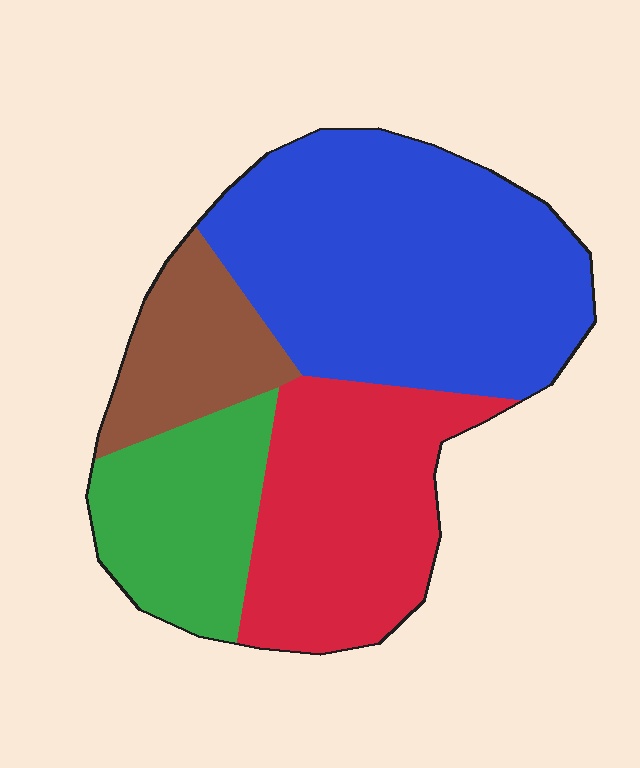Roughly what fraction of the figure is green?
Green takes up between a sixth and a third of the figure.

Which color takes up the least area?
Brown, at roughly 15%.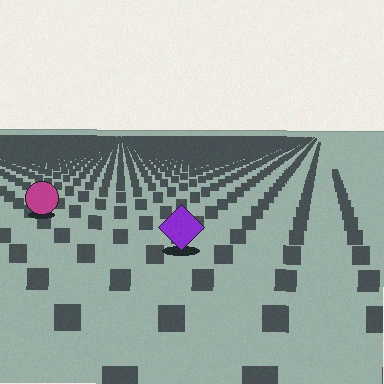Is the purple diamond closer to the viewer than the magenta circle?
Yes. The purple diamond is closer — you can tell from the texture gradient: the ground texture is coarser near it.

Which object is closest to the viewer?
The purple diamond is closest. The texture marks near it are larger and more spread out.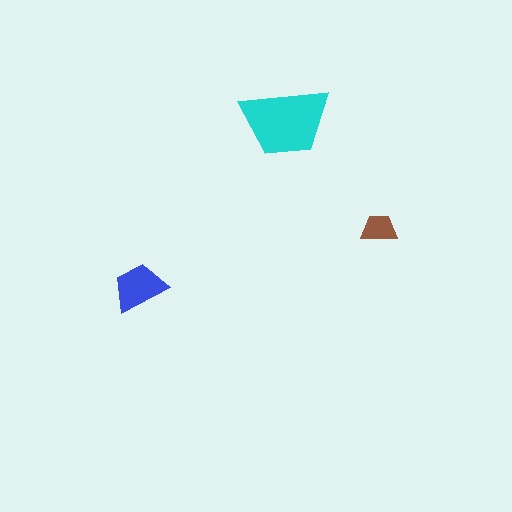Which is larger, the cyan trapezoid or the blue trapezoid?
The cyan one.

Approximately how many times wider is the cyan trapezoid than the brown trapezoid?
About 2.5 times wider.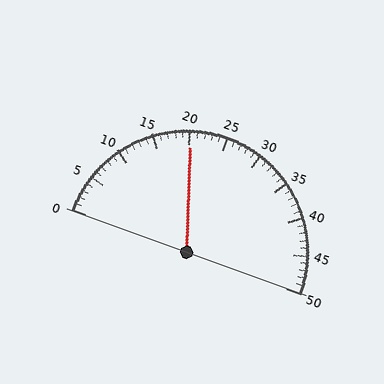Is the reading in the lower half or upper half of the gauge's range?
The reading is in the lower half of the range (0 to 50).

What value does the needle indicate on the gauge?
The needle indicates approximately 20.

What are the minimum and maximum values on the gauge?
The gauge ranges from 0 to 50.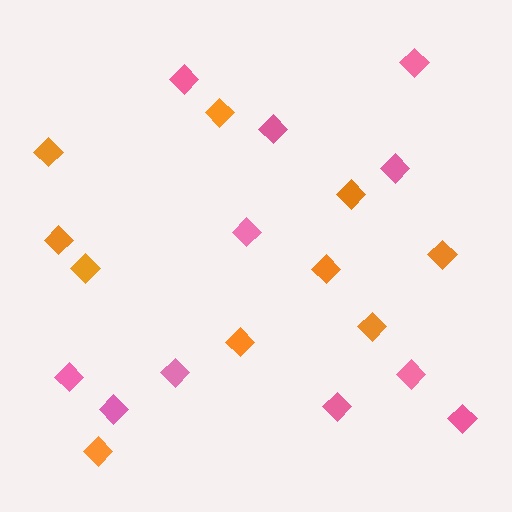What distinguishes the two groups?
There are 2 groups: one group of pink diamonds (11) and one group of orange diamonds (10).